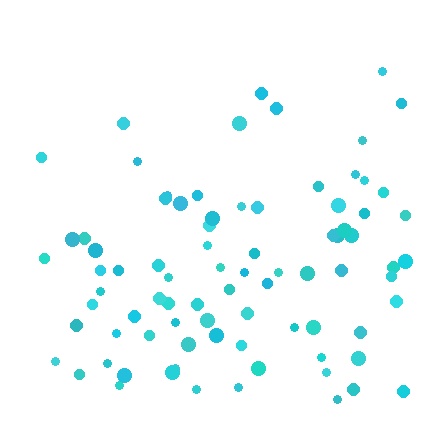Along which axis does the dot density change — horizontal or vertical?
Vertical.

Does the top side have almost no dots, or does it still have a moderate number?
Still a moderate number, just noticeably fewer than the bottom.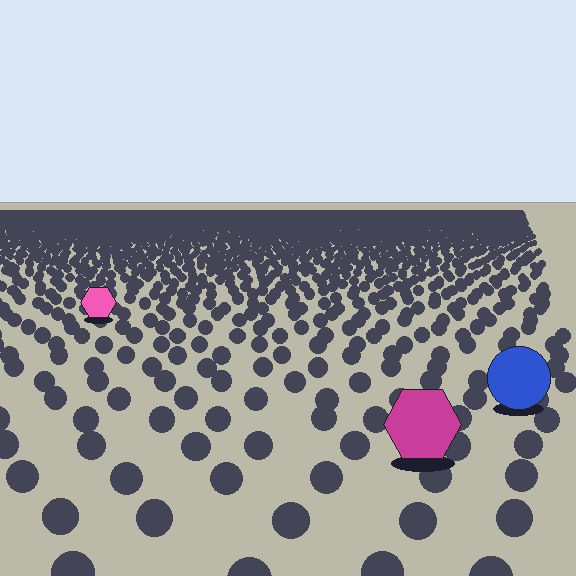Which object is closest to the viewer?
The magenta hexagon is closest. The texture marks near it are larger and more spread out.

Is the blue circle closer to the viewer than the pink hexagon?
Yes. The blue circle is closer — you can tell from the texture gradient: the ground texture is coarser near it.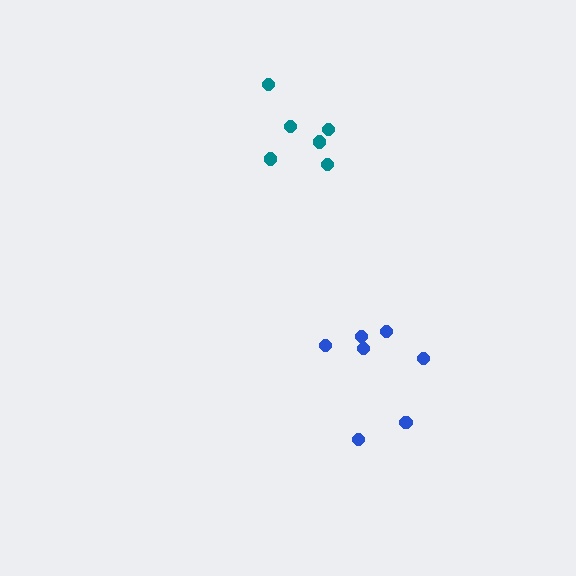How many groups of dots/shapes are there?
There are 2 groups.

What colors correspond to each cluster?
The clusters are colored: teal, blue.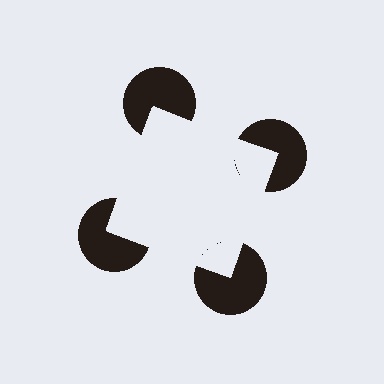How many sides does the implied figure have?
4 sides.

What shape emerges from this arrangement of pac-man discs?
An illusory square — its edges are inferred from the aligned wedge cuts in the pac-man discs, not physically drawn.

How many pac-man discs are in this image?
There are 4 — one at each vertex of the illusory square.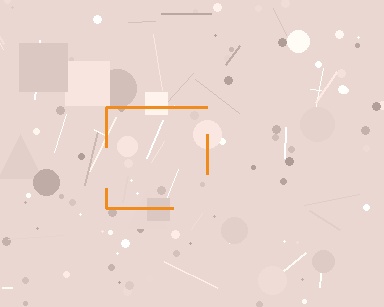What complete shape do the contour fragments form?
The contour fragments form a square.